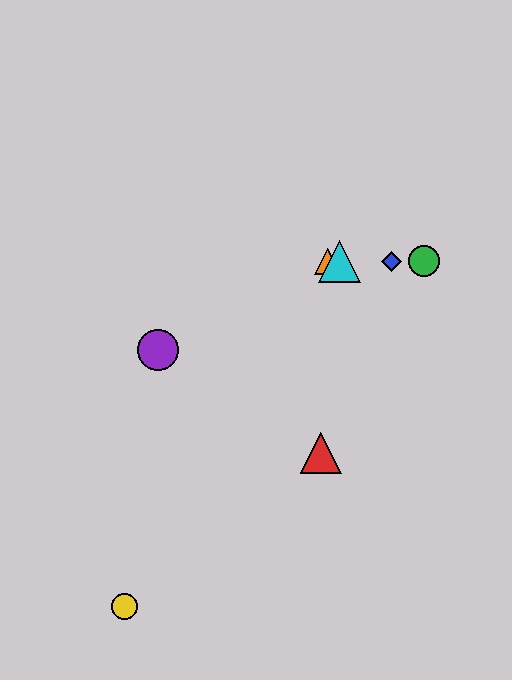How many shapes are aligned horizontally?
4 shapes (the blue diamond, the green circle, the orange triangle, the cyan triangle) are aligned horizontally.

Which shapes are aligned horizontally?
The blue diamond, the green circle, the orange triangle, the cyan triangle are aligned horizontally.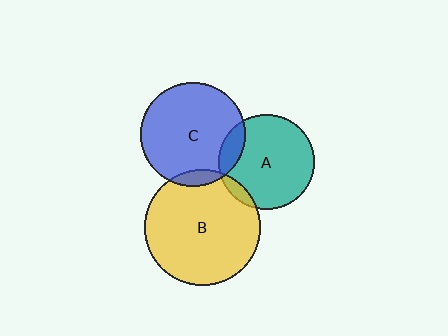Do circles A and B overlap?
Yes.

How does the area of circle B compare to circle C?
Approximately 1.2 times.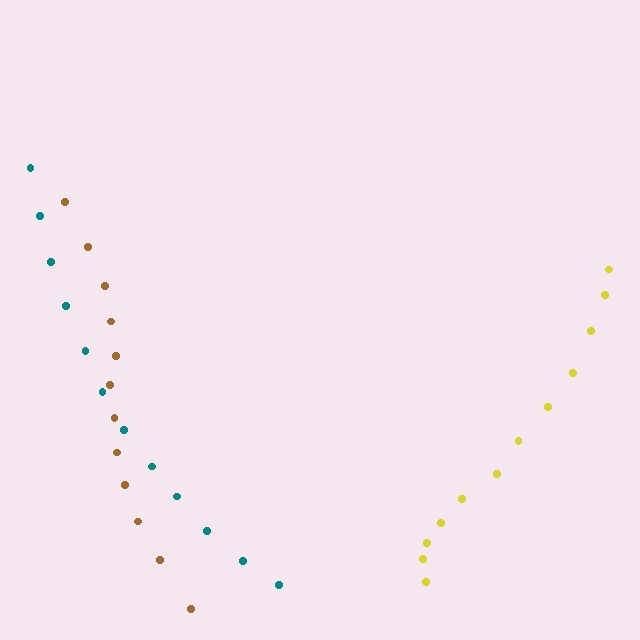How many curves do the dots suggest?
There are 3 distinct paths.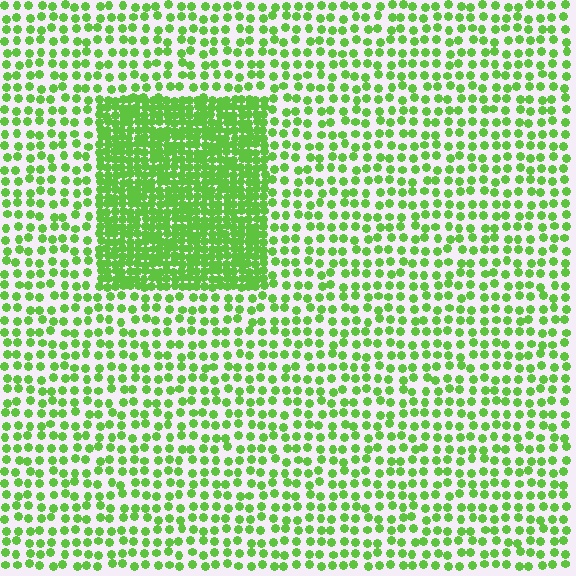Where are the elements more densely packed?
The elements are more densely packed inside the rectangle boundary.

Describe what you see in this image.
The image contains small lime elements arranged at two different densities. A rectangle-shaped region is visible where the elements are more densely packed than the surrounding area.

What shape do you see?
I see a rectangle.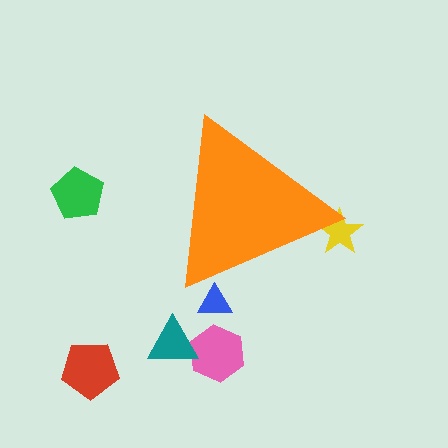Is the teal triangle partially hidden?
No, the teal triangle is fully visible.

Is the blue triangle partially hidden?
Yes, the blue triangle is partially hidden behind the orange triangle.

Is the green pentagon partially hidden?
No, the green pentagon is fully visible.